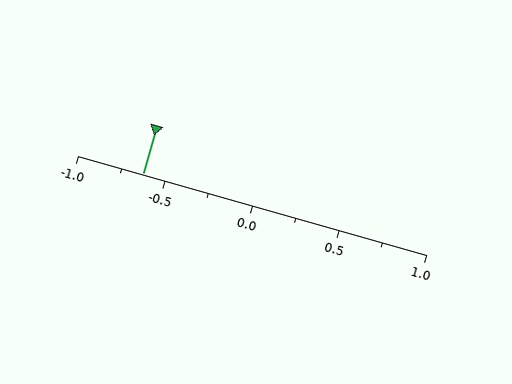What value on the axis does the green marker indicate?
The marker indicates approximately -0.62.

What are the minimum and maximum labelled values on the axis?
The axis runs from -1.0 to 1.0.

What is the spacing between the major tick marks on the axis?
The major ticks are spaced 0.5 apart.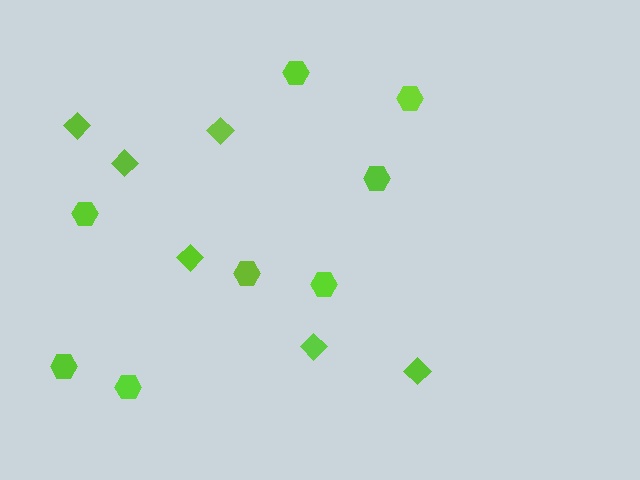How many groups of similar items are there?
There are 2 groups: one group of hexagons (8) and one group of diamonds (6).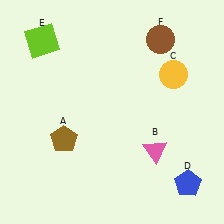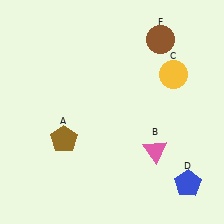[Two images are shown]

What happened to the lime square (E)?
The lime square (E) was removed in Image 2. It was in the top-left area of Image 1.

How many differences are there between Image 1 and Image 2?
There is 1 difference between the two images.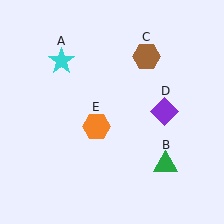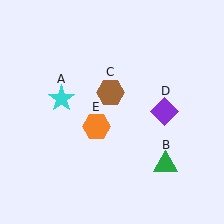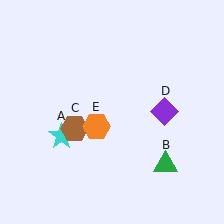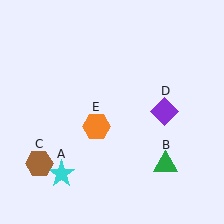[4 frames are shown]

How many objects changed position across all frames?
2 objects changed position: cyan star (object A), brown hexagon (object C).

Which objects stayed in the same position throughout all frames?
Green triangle (object B) and purple diamond (object D) and orange hexagon (object E) remained stationary.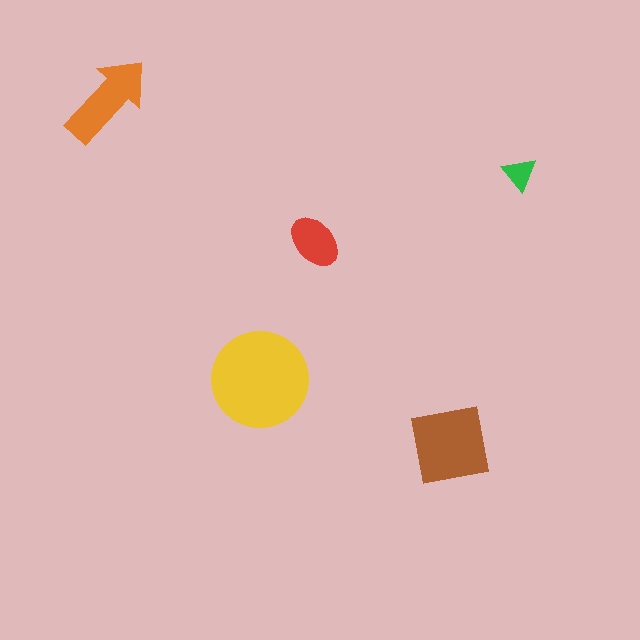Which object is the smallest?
The green triangle.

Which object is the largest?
The yellow circle.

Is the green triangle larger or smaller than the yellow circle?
Smaller.